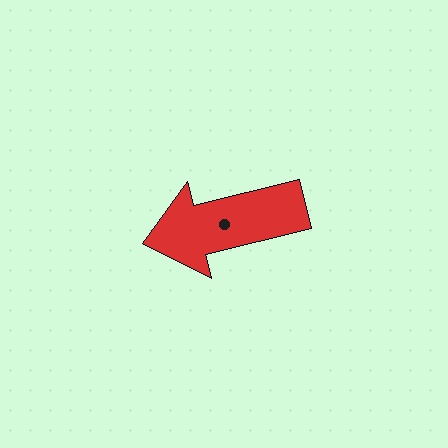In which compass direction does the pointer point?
West.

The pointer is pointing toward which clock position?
Roughly 9 o'clock.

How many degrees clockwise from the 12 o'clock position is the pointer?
Approximately 256 degrees.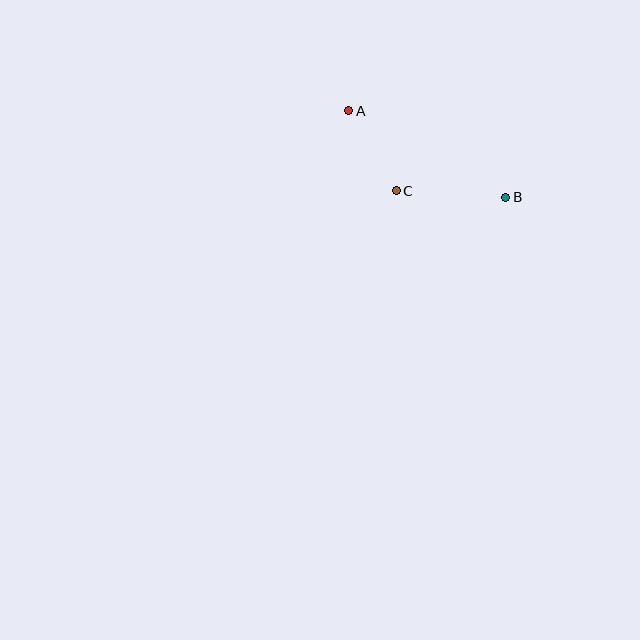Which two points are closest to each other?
Points A and C are closest to each other.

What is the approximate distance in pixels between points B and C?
The distance between B and C is approximately 109 pixels.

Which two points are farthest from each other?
Points A and B are farthest from each other.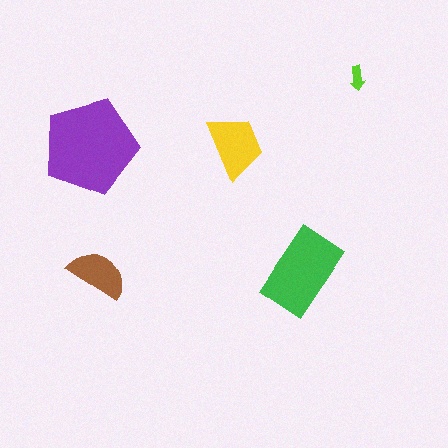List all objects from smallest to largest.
The lime arrow, the brown semicircle, the yellow trapezoid, the green rectangle, the purple pentagon.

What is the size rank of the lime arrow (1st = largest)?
5th.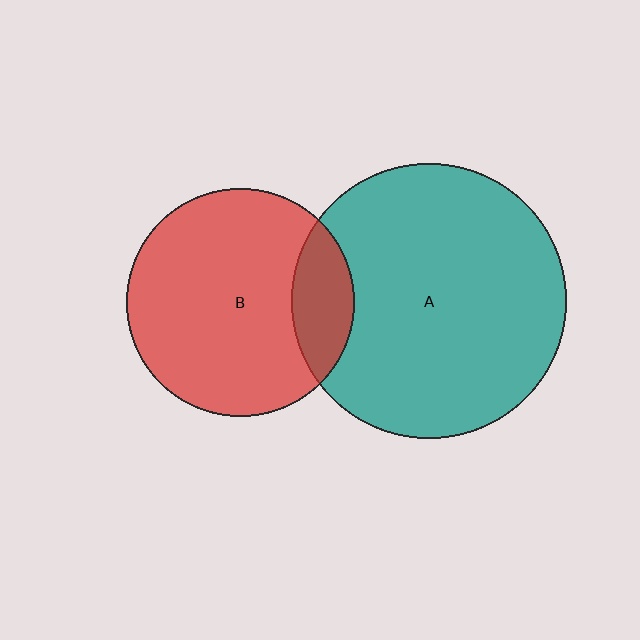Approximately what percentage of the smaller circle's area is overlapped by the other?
Approximately 20%.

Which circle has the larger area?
Circle A (teal).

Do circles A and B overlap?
Yes.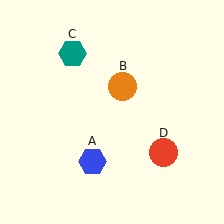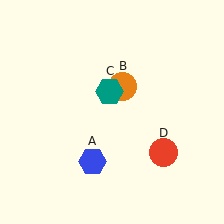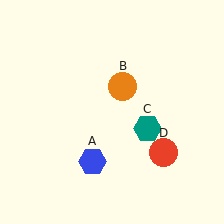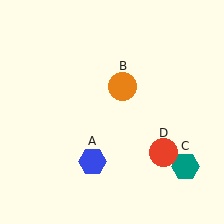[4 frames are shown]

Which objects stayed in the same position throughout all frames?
Blue hexagon (object A) and orange circle (object B) and red circle (object D) remained stationary.